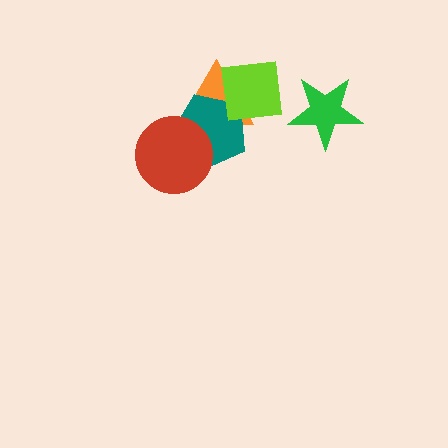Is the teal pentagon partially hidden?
Yes, it is partially covered by another shape.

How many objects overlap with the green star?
0 objects overlap with the green star.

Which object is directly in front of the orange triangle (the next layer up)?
The teal pentagon is directly in front of the orange triangle.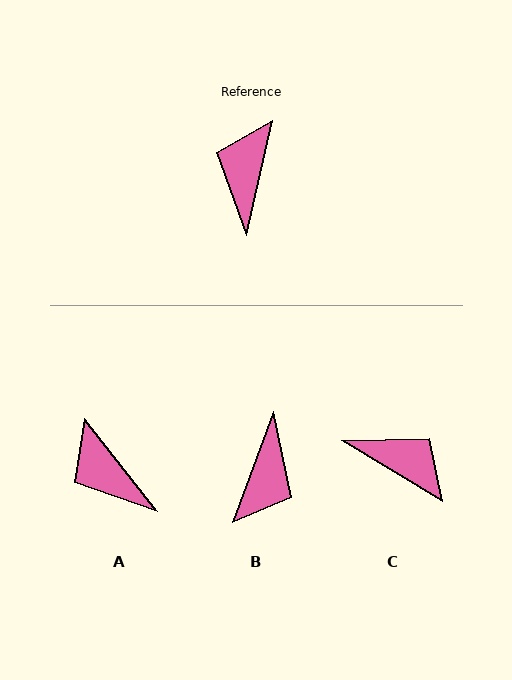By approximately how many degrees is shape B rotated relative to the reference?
Approximately 172 degrees counter-clockwise.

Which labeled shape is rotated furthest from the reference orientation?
B, about 172 degrees away.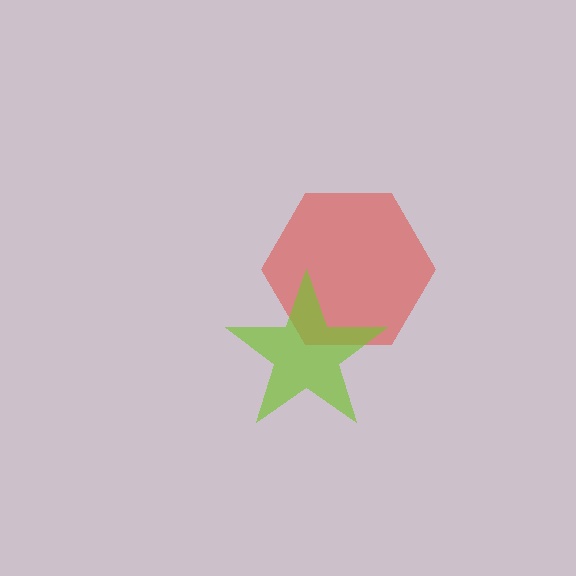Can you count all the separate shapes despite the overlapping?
Yes, there are 2 separate shapes.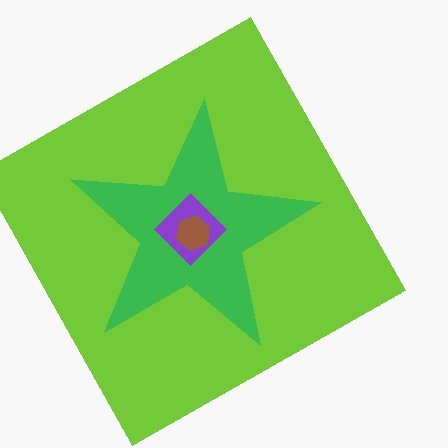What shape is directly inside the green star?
The purple diamond.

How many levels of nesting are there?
4.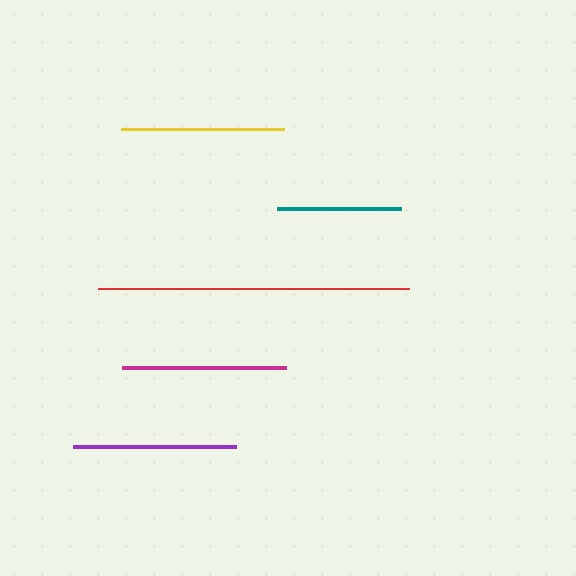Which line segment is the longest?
The red line is the longest at approximately 310 pixels.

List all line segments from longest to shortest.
From longest to shortest: red, magenta, purple, yellow, teal.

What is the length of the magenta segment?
The magenta segment is approximately 164 pixels long.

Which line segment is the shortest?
The teal line is the shortest at approximately 124 pixels.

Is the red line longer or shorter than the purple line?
The red line is longer than the purple line.